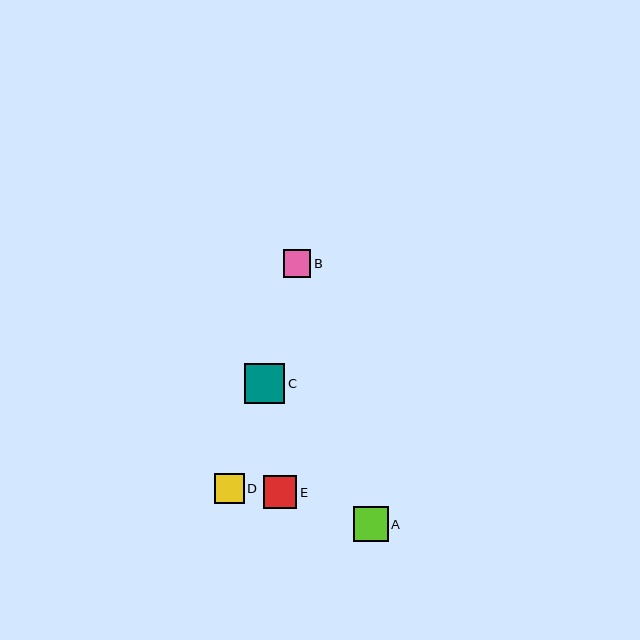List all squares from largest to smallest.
From largest to smallest: C, A, E, D, B.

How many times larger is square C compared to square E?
Square C is approximately 1.2 times the size of square E.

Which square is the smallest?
Square B is the smallest with a size of approximately 27 pixels.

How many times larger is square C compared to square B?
Square C is approximately 1.5 times the size of square B.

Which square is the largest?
Square C is the largest with a size of approximately 40 pixels.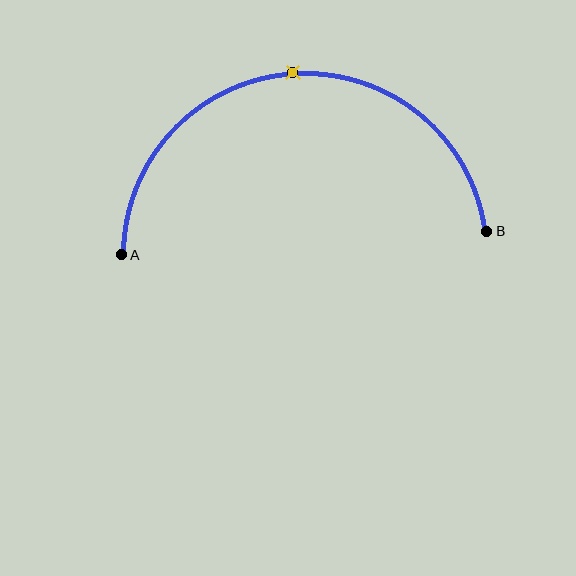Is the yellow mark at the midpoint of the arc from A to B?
Yes. The yellow mark lies on the arc at equal arc-length from both A and B — it is the arc midpoint.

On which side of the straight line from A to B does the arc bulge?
The arc bulges above the straight line connecting A and B.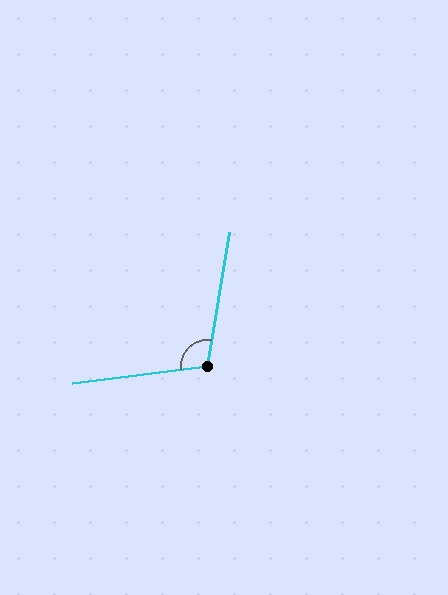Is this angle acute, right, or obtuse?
It is obtuse.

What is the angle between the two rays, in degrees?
Approximately 106 degrees.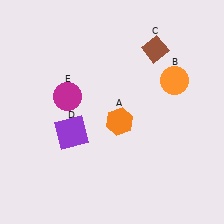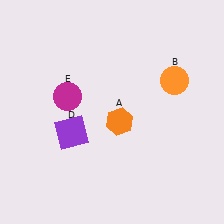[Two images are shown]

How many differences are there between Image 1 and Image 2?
There is 1 difference between the two images.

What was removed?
The brown diamond (C) was removed in Image 2.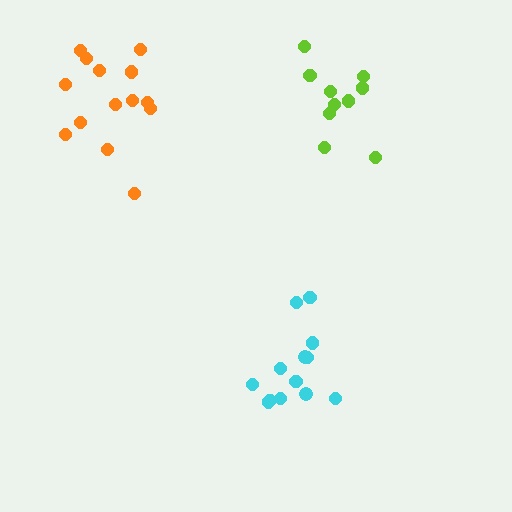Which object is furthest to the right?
The lime cluster is rightmost.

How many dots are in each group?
Group 1: 10 dots, Group 2: 14 dots, Group 3: 13 dots (37 total).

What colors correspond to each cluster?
The clusters are colored: lime, orange, cyan.